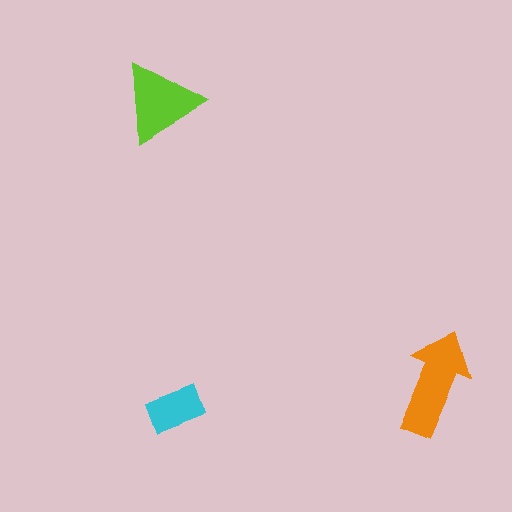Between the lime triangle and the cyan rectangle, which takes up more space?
The lime triangle.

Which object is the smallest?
The cyan rectangle.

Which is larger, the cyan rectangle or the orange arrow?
The orange arrow.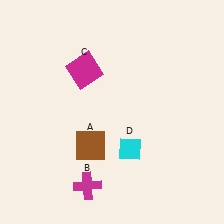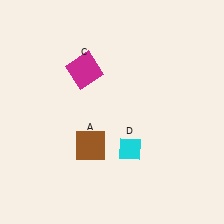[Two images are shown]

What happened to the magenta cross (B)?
The magenta cross (B) was removed in Image 2. It was in the bottom-left area of Image 1.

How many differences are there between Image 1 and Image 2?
There is 1 difference between the two images.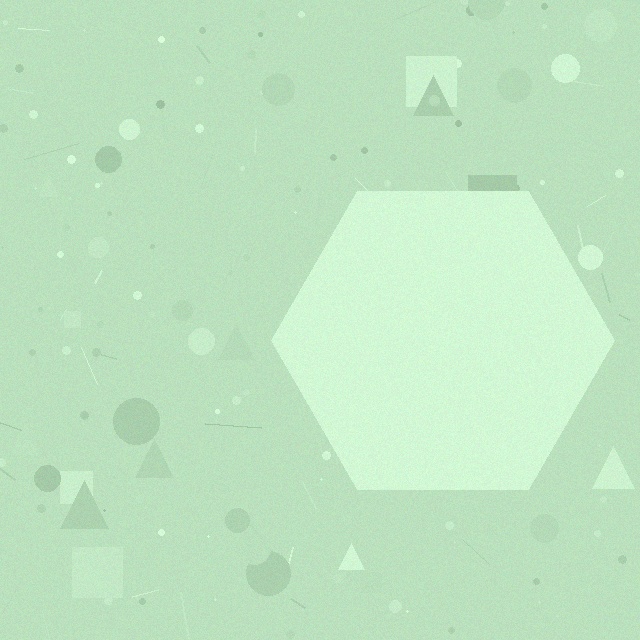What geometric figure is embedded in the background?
A hexagon is embedded in the background.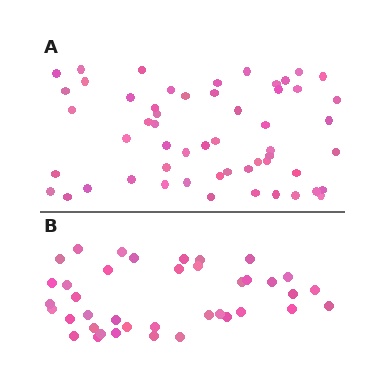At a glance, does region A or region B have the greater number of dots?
Region A (the top region) has more dots.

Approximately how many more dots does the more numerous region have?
Region A has approximately 15 more dots than region B.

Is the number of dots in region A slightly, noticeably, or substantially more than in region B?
Region A has noticeably more, but not dramatically so. The ratio is roughly 1.4 to 1.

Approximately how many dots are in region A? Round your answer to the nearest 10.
About 60 dots. (The exact count is 55, which rounds to 60.)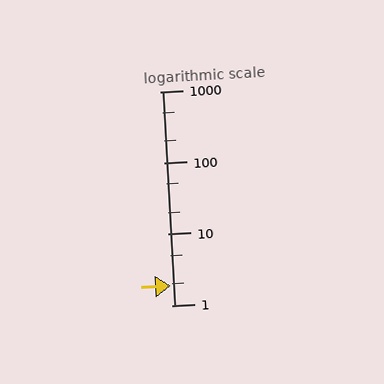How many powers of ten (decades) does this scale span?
The scale spans 3 decades, from 1 to 1000.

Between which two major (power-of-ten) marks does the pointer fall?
The pointer is between 1 and 10.